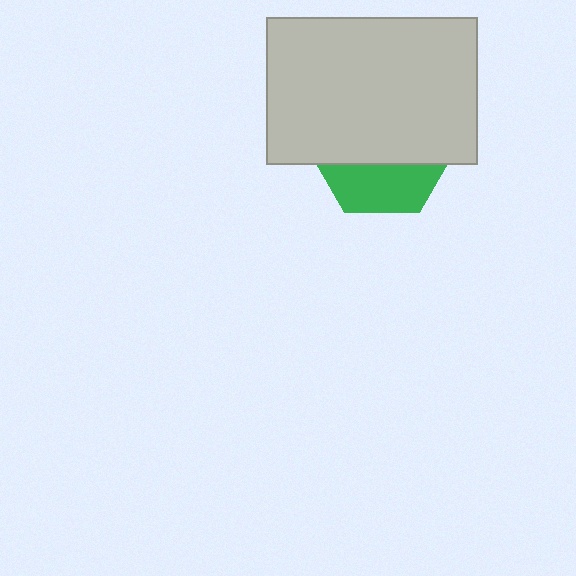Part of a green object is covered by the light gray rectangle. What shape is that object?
It is a hexagon.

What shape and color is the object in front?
The object in front is a light gray rectangle.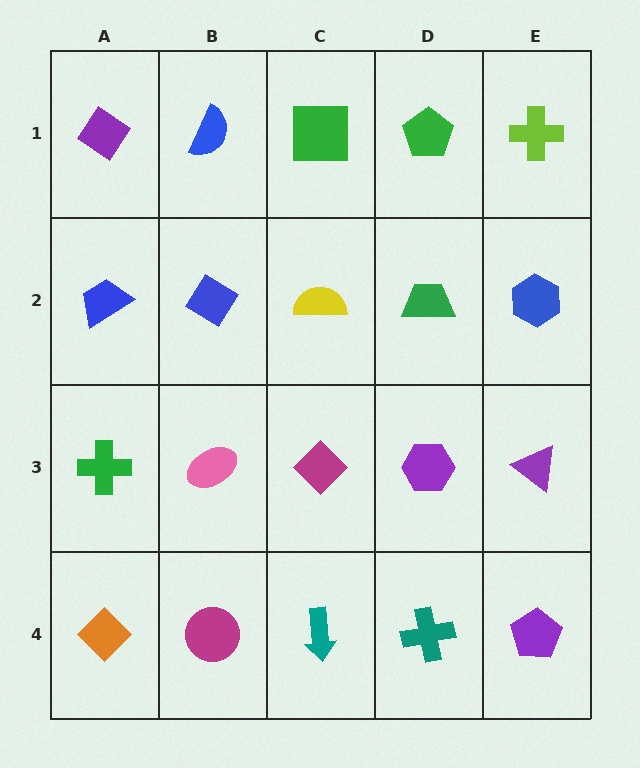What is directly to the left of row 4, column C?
A magenta circle.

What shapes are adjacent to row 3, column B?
A blue diamond (row 2, column B), a magenta circle (row 4, column B), a green cross (row 3, column A), a magenta diamond (row 3, column C).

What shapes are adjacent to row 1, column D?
A green trapezoid (row 2, column D), a green square (row 1, column C), a lime cross (row 1, column E).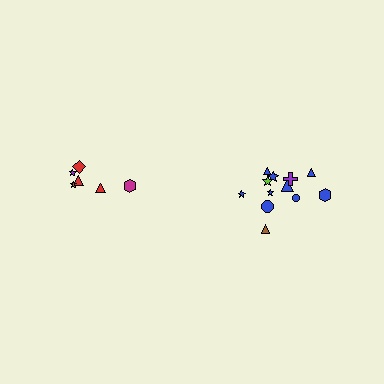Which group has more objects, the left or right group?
The right group.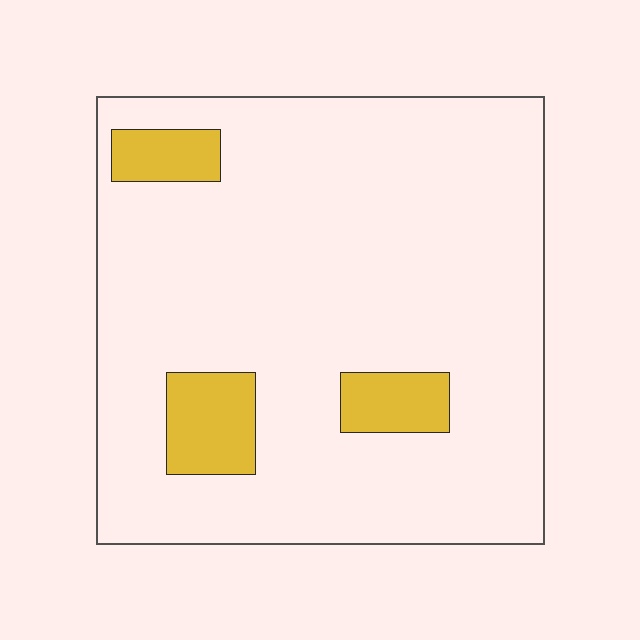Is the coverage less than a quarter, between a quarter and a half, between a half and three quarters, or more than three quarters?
Less than a quarter.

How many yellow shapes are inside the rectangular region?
3.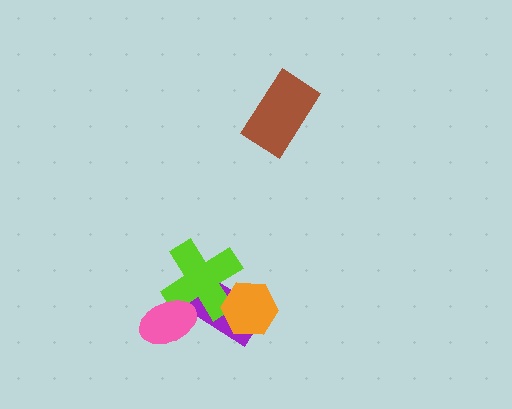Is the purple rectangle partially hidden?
Yes, it is partially covered by another shape.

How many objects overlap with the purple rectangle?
2 objects overlap with the purple rectangle.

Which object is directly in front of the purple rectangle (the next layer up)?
The lime cross is directly in front of the purple rectangle.